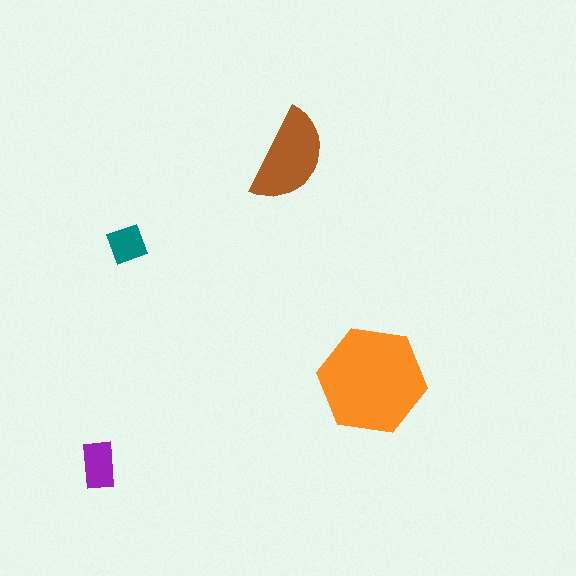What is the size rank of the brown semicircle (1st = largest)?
2nd.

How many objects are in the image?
There are 4 objects in the image.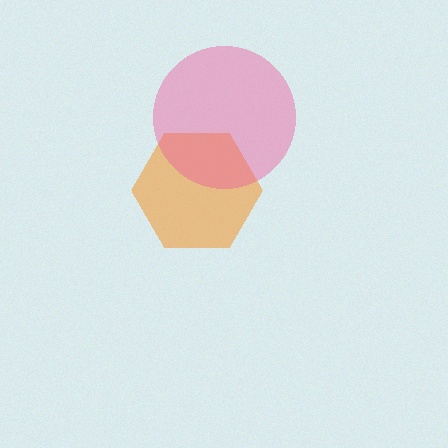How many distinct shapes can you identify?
There are 2 distinct shapes: an orange hexagon, a pink circle.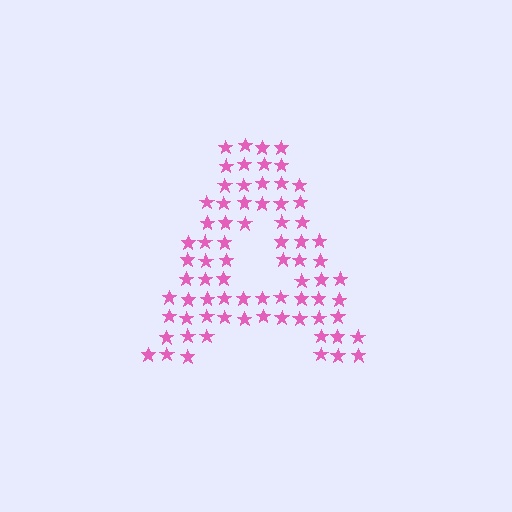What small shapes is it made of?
It is made of small stars.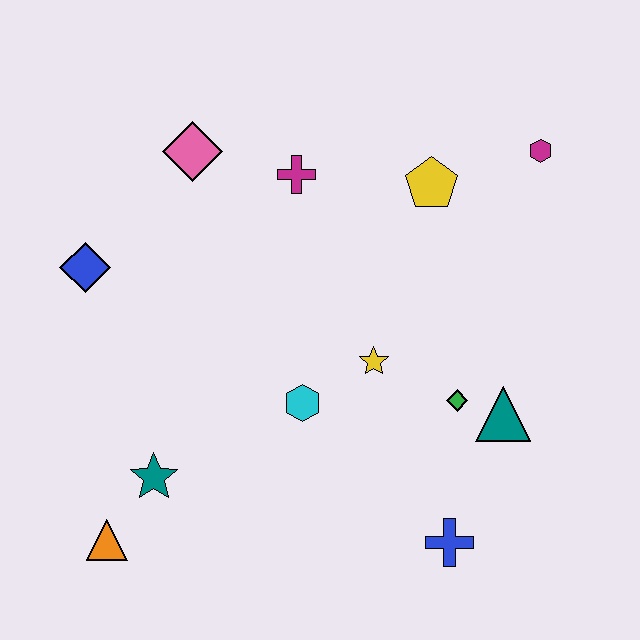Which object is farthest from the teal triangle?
The blue diamond is farthest from the teal triangle.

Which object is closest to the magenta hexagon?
The yellow pentagon is closest to the magenta hexagon.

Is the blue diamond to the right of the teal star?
No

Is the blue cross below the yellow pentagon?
Yes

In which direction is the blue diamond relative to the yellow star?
The blue diamond is to the left of the yellow star.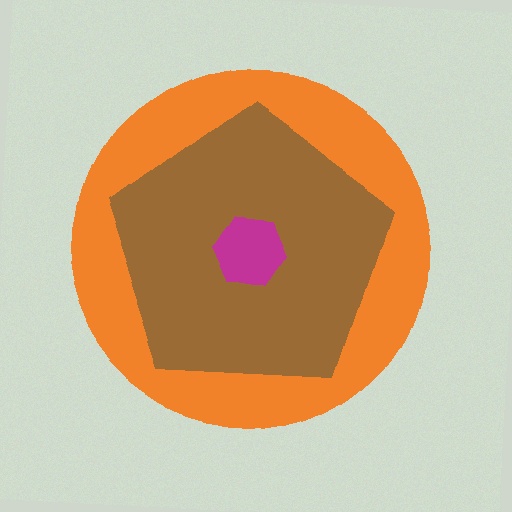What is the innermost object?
The magenta hexagon.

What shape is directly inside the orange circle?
The brown pentagon.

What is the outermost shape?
The orange circle.